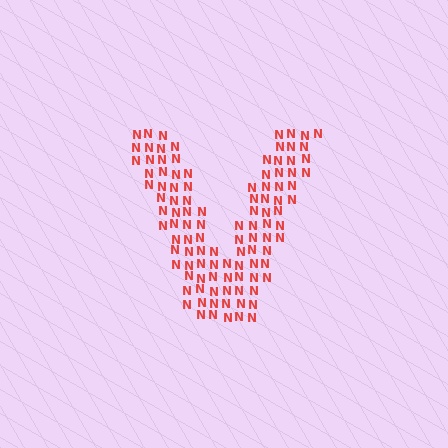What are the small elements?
The small elements are letter N's.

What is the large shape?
The large shape is the letter V.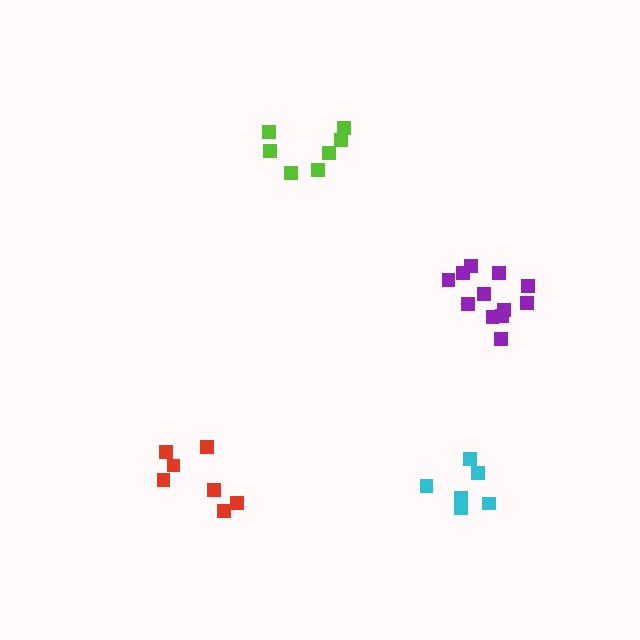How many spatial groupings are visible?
There are 4 spatial groupings.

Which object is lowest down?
The cyan cluster is bottommost.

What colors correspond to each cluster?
The clusters are colored: red, purple, cyan, lime.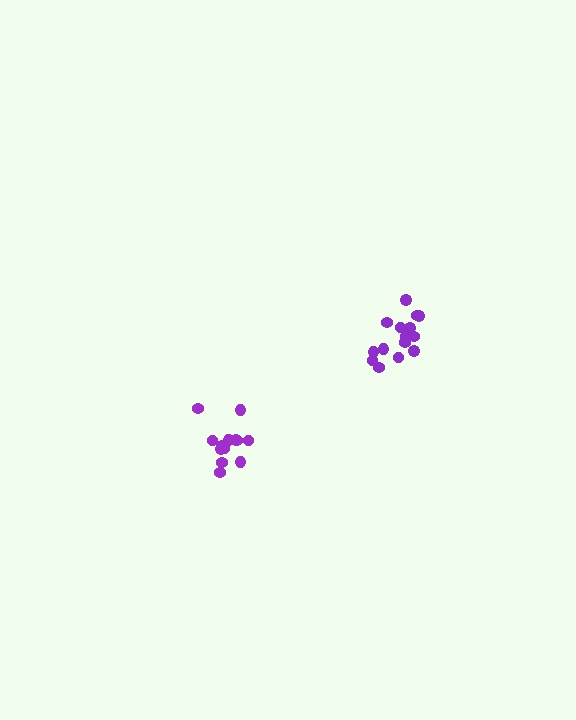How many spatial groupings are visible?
There are 2 spatial groupings.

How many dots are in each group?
Group 1: 15 dots, Group 2: 14 dots (29 total).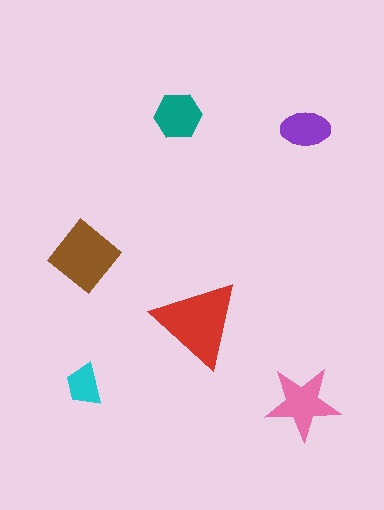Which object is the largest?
The red triangle.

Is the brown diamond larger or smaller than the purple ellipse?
Larger.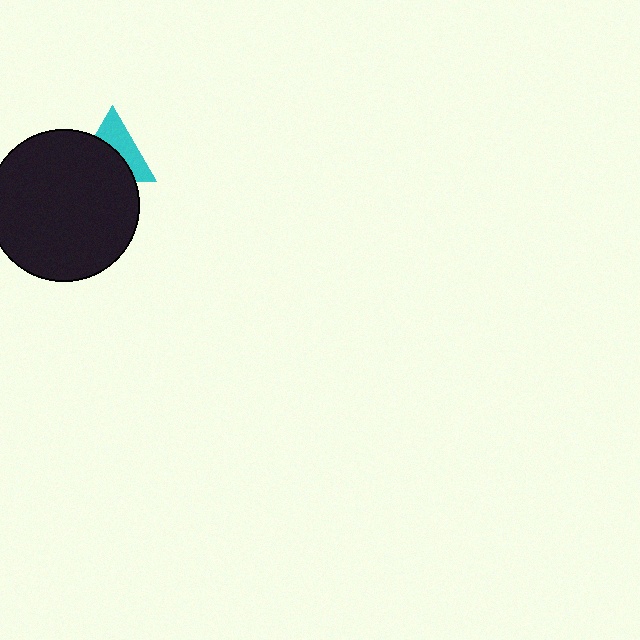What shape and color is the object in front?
The object in front is a black circle.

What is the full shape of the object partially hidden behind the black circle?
The partially hidden object is a cyan triangle.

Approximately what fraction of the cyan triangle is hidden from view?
Roughly 54% of the cyan triangle is hidden behind the black circle.